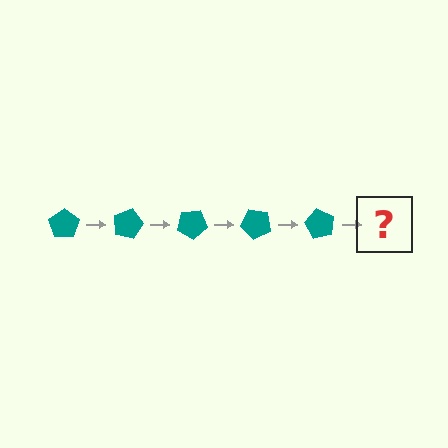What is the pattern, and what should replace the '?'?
The pattern is that the pentagon rotates 15 degrees each step. The '?' should be a teal pentagon rotated 75 degrees.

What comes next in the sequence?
The next element should be a teal pentagon rotated 75 degrees.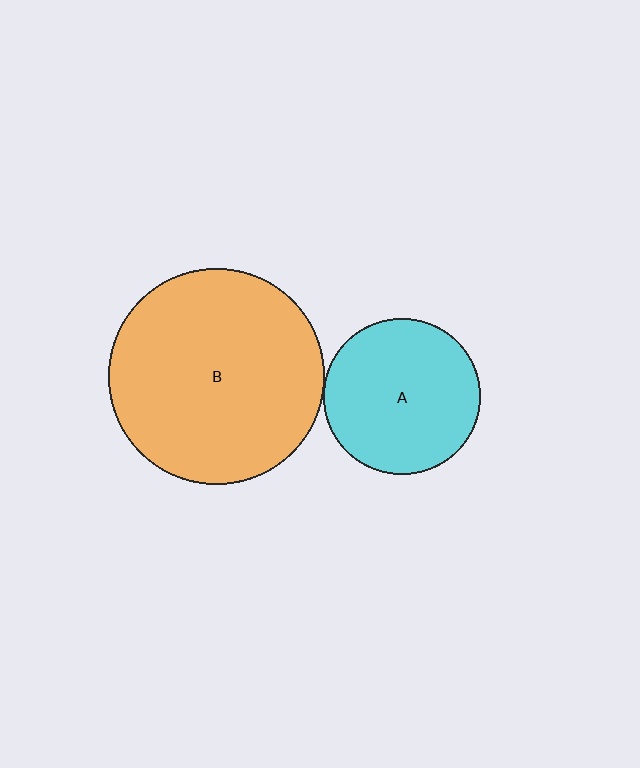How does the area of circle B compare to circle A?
Approximately 1.9 times.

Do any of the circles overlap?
No, none of the circles overlap.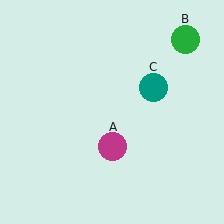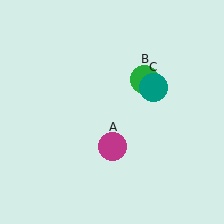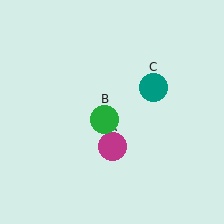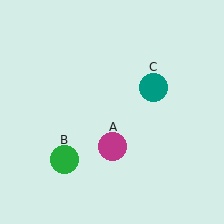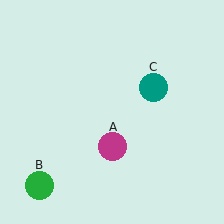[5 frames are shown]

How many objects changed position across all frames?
1 object changed position: green circle (object B).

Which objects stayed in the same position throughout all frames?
Magenta circle (object A) and teal circle (object C) remained stationary.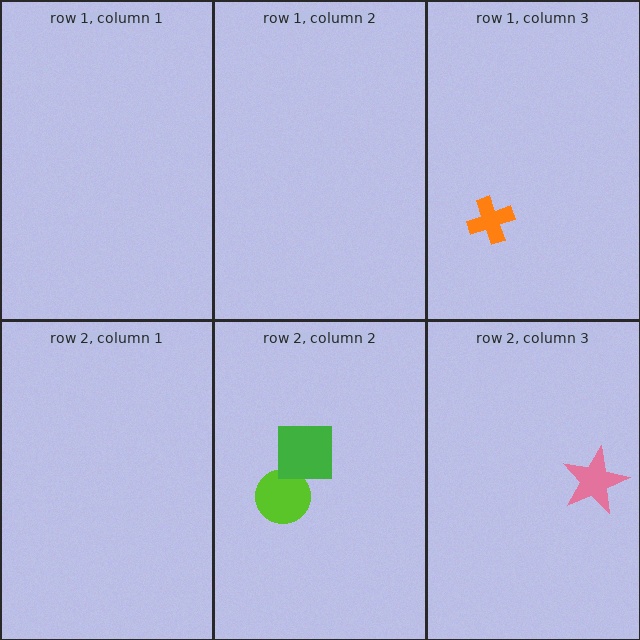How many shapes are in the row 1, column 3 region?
1.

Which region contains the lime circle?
The row 2, column 2 region.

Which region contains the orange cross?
The row 1, column 3 region.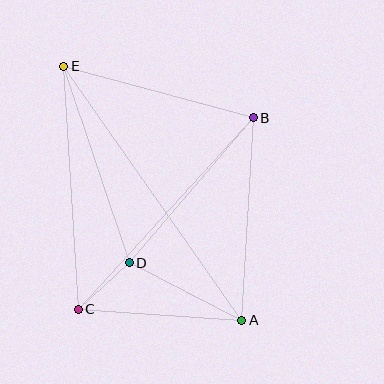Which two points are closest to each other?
Points C and D are closest to each other.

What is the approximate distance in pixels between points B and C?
The distance between B and C is approximately 260 pixels.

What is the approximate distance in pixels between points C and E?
The distance between C and E is approximately 243 pixels.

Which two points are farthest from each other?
Points A and E are farthest from each other.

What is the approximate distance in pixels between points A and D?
The distance between A and D is approximately 126 pixels.